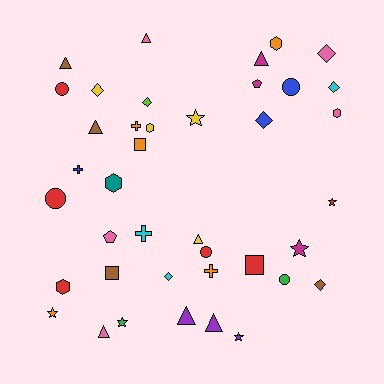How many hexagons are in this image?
There are 5 hexagons.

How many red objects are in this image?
There are 6 red objects.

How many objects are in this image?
There are 40 objects.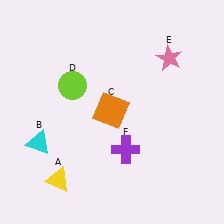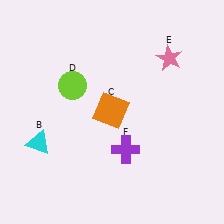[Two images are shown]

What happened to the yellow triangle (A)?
The yellow triangle (A) was removed in Image 2. It was in the bottom-left area of Image 1.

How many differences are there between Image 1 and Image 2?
There is 1 difference between the two images.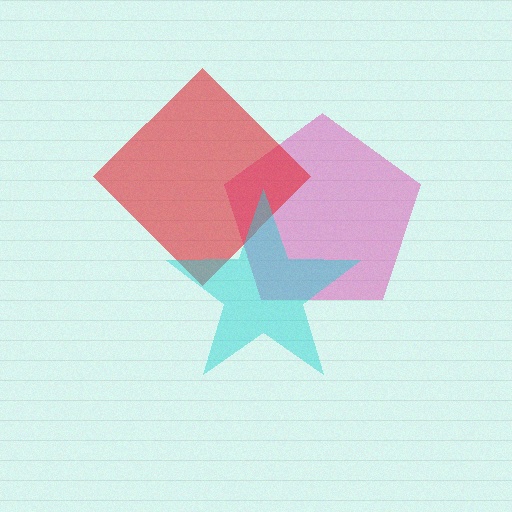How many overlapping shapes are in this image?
There are 3 overlapping shapes in the image.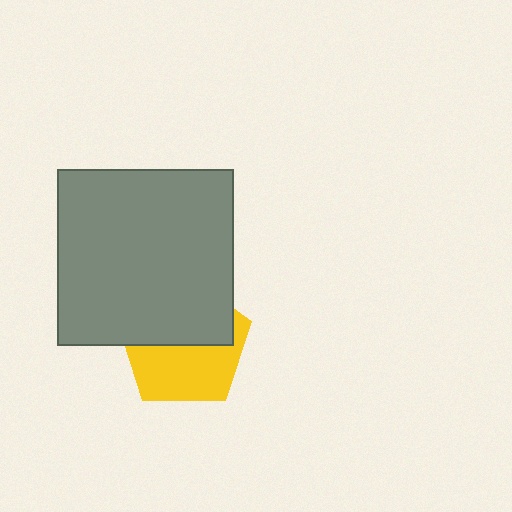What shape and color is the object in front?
The object in front is a gray square.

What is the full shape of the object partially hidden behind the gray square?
The partially hidden object is a yellow pentagon.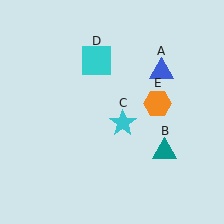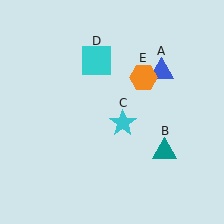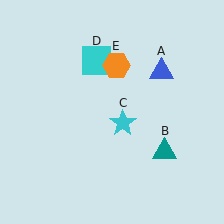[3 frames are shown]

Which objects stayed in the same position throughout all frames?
Blue triangle (object A) and teal triangle (object B) and cyan star (object C) and cyan square (object D) remained stationary.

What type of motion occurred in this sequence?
The orange hexagon (object E) rotated counterclockwise around the center of the scene.